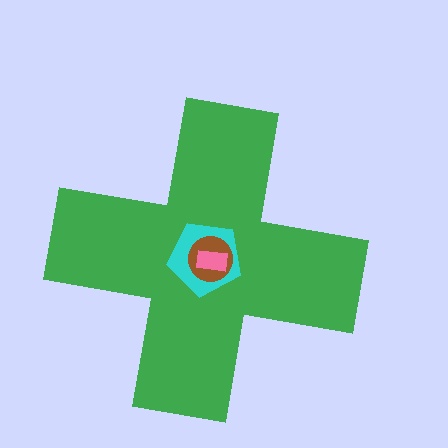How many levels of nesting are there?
4.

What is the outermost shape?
The green cross.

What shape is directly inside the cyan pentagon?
The brown circle.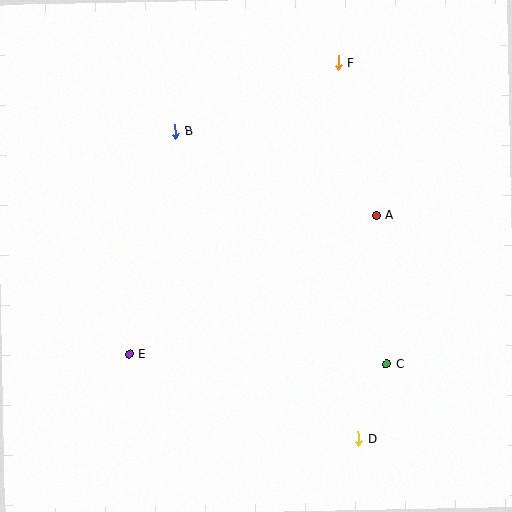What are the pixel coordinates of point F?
Point F is at (338, 63).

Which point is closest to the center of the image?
Point A at (376, 215) is closest to the center.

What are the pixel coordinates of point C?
Point C is at (387, 364).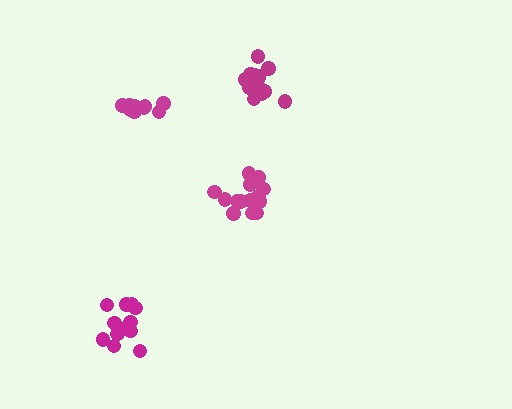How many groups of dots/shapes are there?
There are 4 groups.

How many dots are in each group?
Group 1: 15 dots, Group 2: 14 dots, Group 3: 9 dots, Group 4: 12 dots (50 total).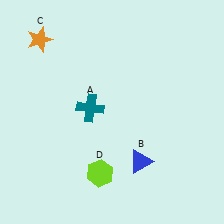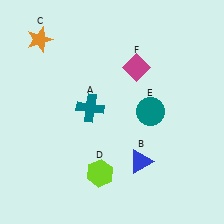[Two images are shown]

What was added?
A teal circle (E), a magenta diamond (F) were added in Image 2.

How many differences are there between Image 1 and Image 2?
There are 2 differences between the two images.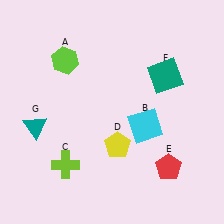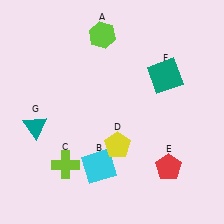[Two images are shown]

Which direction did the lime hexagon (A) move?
The lime hexagon (A) moved right.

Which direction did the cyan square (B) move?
The cyan square (B) moved left.